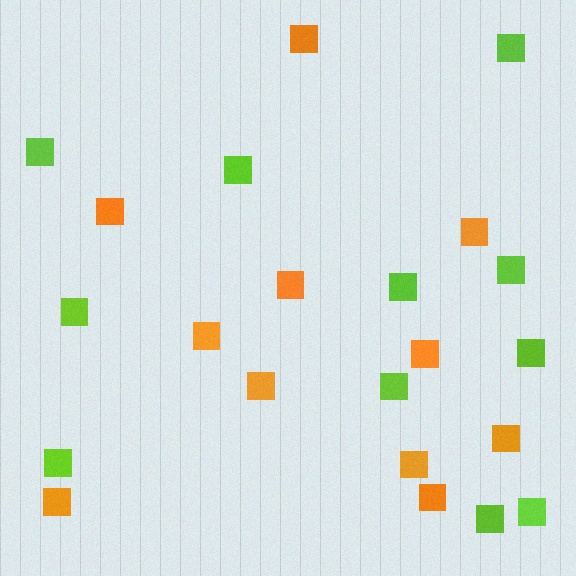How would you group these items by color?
There are 2 groups: one group of orange squares (11) and one group of lime squares (11).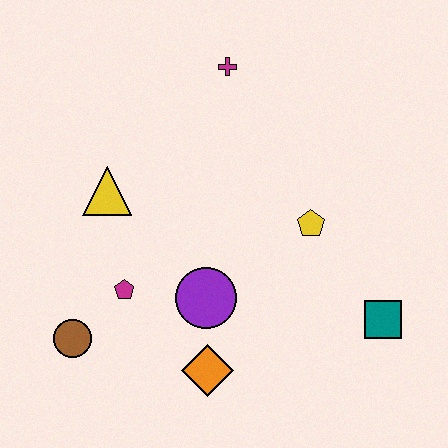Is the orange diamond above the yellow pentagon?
No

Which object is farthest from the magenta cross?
The brown circle is farthest from the magenta cross.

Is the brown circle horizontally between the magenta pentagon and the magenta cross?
No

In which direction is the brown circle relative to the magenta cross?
The brown circle is below the magenta cross.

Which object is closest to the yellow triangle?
The magenta pentagon is closest to the yellow triangle.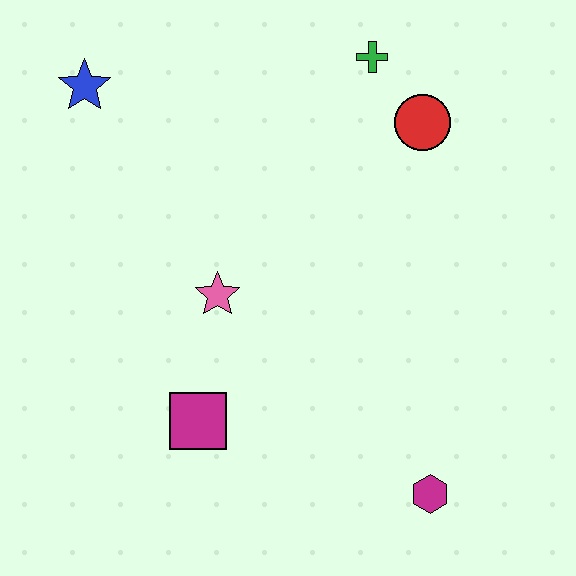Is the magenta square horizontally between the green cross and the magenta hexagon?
No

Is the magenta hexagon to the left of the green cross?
No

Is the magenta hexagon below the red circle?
Yes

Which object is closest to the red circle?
The green cross is closest to the red circle.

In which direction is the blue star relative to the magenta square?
The blue star is above the magenta square.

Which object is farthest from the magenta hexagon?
The blue star is farthest from the magenta hexagon.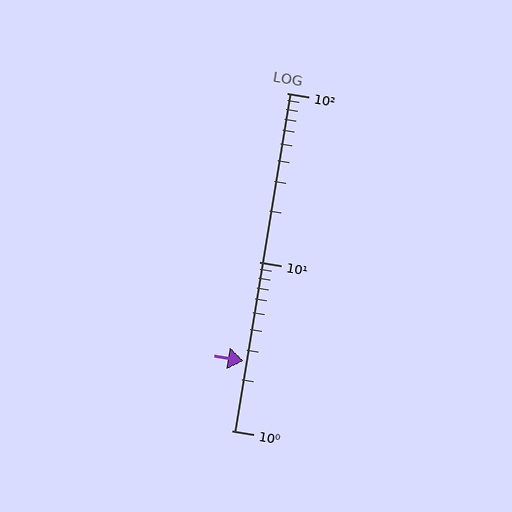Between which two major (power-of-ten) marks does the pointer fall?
The pointer is between 1 and 10.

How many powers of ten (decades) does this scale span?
The scale spans 2 decades, from 1 to 100.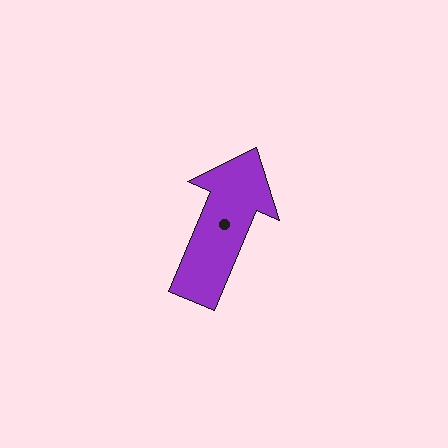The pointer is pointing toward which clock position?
Roughly 1 o'clock.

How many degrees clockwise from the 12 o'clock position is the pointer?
Approximately 23 degrees.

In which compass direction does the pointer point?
Northeast.